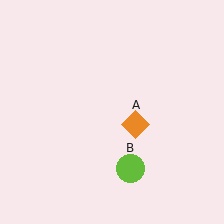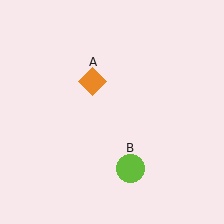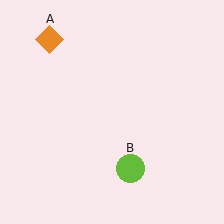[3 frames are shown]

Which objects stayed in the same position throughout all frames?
Lime circle (object B) remained stationary.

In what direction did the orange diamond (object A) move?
The orange diamond (object A) moved up and to the left.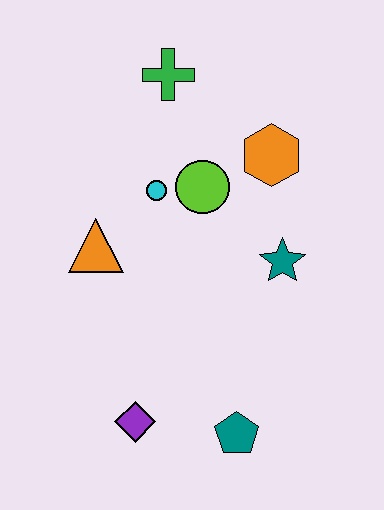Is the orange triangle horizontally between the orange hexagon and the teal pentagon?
No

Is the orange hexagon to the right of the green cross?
Yes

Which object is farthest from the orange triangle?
The teal pentagon is farthest from the orange triangle.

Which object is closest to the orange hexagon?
The lime circle is closest to the orange hexagon.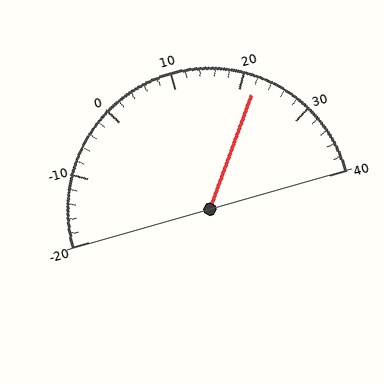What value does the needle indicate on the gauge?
The needle indicates approximately 22.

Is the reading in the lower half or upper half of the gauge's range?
The reading is in the upper half of the range (-20 to 40).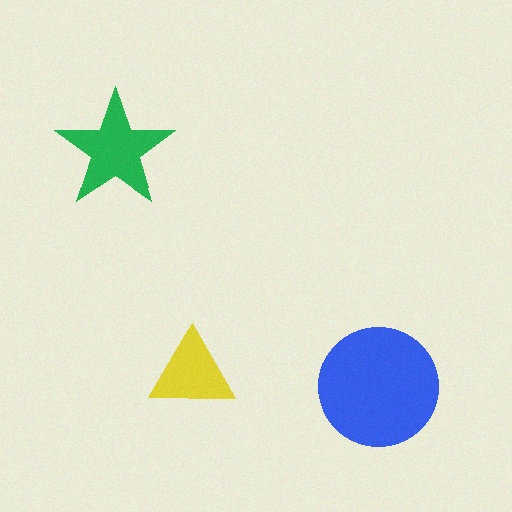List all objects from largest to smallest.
The blue circle, the green star, the yellow triangle.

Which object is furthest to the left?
The green star is leftmost.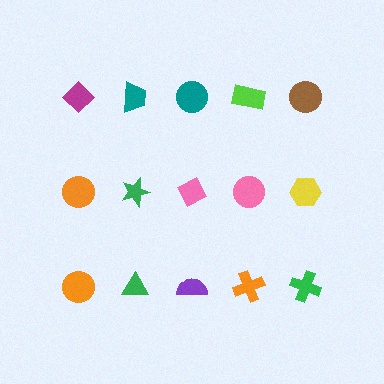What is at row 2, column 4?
A pink circle.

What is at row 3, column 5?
A green cross.